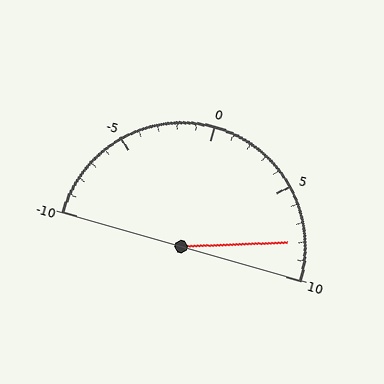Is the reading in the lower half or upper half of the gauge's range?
The reading is in the upper half of the range (-10 to 10).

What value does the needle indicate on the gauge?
The needle indicates approximately 8.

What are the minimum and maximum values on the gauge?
The gauge ranges from -10 to 10.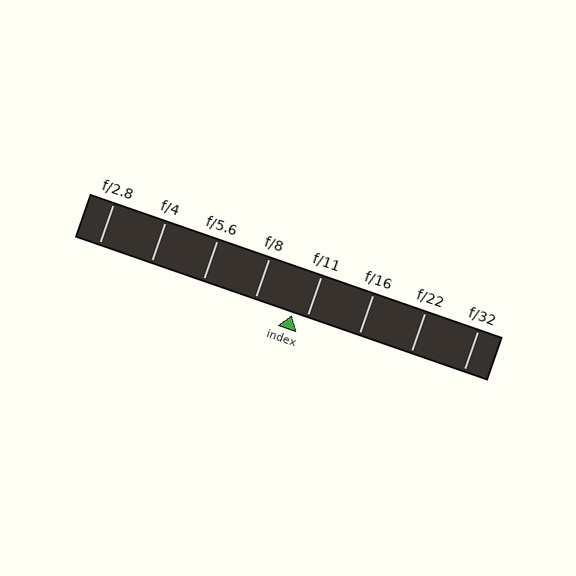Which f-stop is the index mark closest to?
The index mark is closest to f/11.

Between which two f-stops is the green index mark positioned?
The index mark is between f/8 and f/11.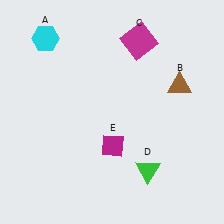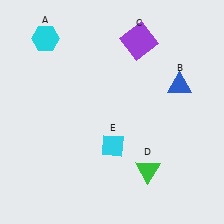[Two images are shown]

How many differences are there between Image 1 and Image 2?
There are 3 differences between the two images.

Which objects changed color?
B changed from brown to blue. C changed from magenta to purple. E changed from magenta to cyan.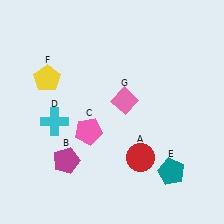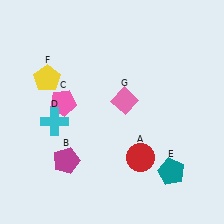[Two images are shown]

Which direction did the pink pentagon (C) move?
The pink pentagon (C) moved up.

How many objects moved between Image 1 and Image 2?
1 object moved between the two images.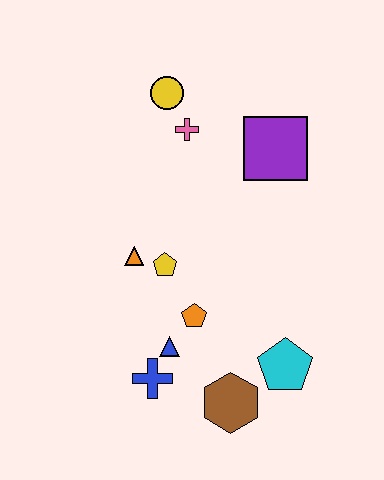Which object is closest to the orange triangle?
The yellow pentagon is closest to the orange triangle.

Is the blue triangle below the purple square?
Yes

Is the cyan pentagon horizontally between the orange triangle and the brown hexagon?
No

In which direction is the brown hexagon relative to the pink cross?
The brown hexagon is below the pink cross.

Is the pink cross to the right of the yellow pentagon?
Yes